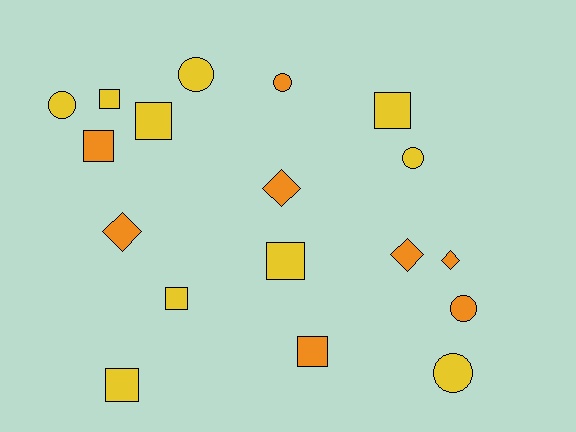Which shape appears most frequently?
Square, with 8 objects.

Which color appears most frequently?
Yellow, with 10 objects.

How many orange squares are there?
There are 2 orange squares.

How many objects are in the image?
There are 18 objects.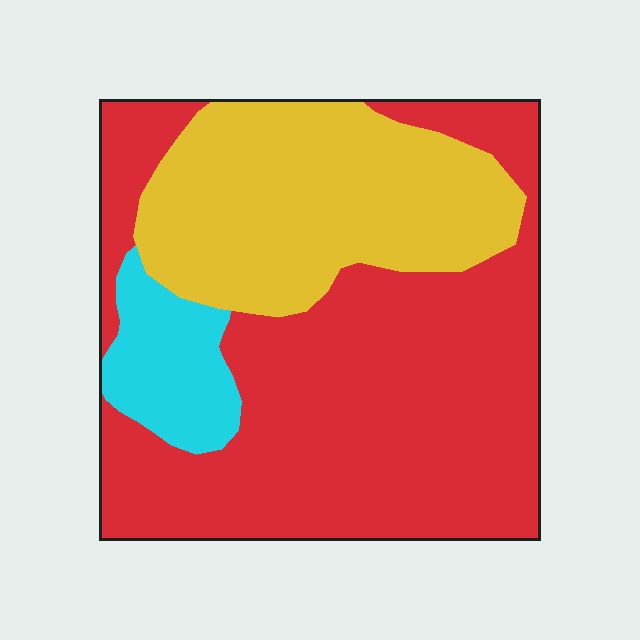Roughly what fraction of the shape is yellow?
Yellow takes up about one third (1/3) of the shape.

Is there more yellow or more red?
Red.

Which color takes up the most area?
Red, at roughly 60%.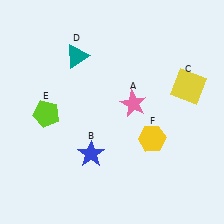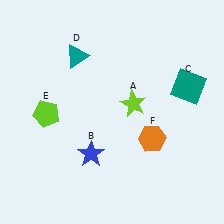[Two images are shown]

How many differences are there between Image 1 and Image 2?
There are 3 differences between the two images.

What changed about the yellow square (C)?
In Image 1, C is yellow. In Image 2, it changed to teal.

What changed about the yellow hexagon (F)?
In Image 1, F is yellow. In Image 2, it changed to orange.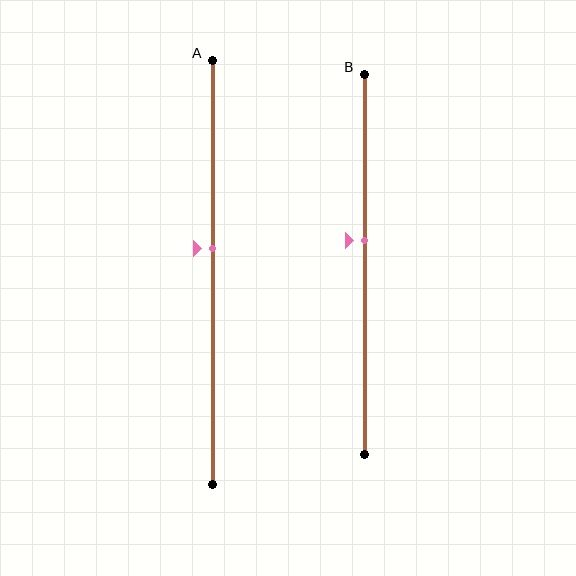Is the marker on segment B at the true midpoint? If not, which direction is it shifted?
No, the marker on segment B is shifted upward by about 6% of the segment length.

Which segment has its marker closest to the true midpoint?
Segment A has its marker closest to the true midpoint.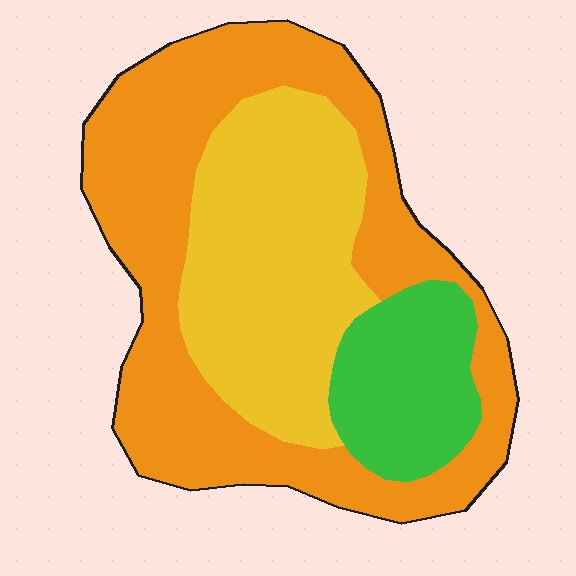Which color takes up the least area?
Green, at roughly 15%.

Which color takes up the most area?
Orange, at roughly 50%.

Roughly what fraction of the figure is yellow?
Yellow takes up between a third and a half of the figure.